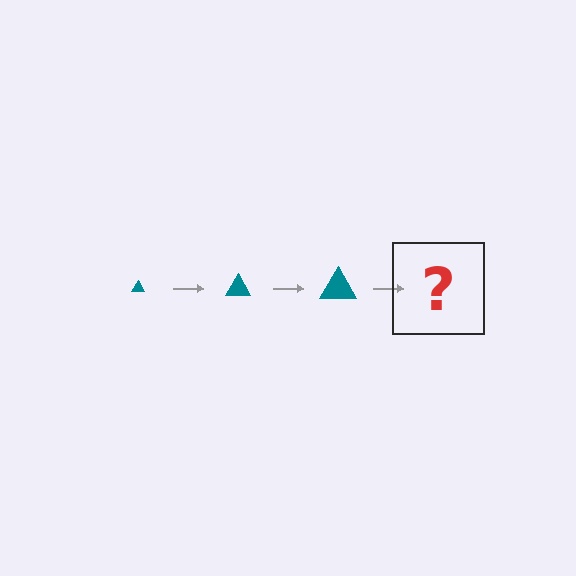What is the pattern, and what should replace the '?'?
The pattern is that the triangle gets progressively larger each step. The '?' should be a teal triangle, larger than the previous one.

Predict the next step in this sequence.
The next step is a teal triangle, larger than the previous one.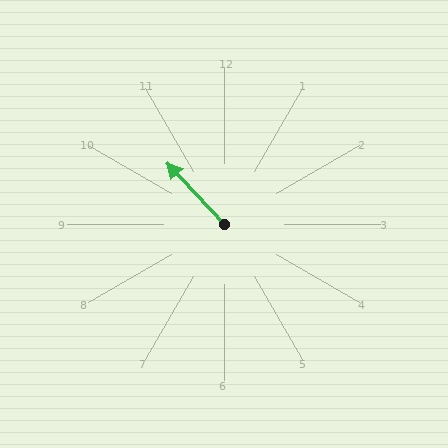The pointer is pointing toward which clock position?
Roughly 11 o'clock.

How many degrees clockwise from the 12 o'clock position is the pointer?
Approximately 317 degrees.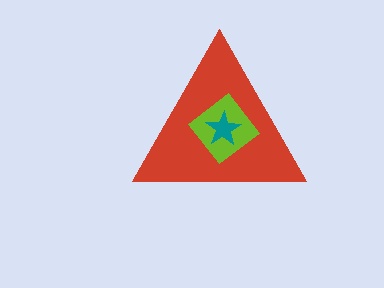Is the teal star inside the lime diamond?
Yes.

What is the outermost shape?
The red triangle.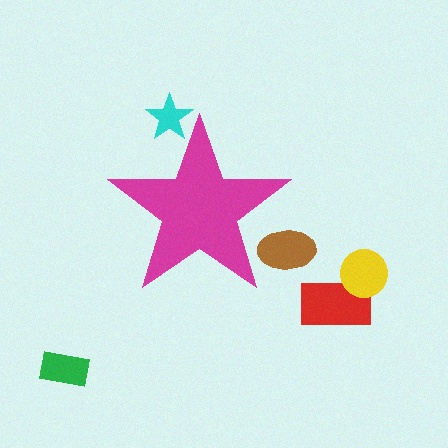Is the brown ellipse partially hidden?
Yes, the brown ellipse is partially hidden behind the magenta star.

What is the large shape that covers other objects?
A magenta star.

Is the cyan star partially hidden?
Yes, the cyan star is partially hidden behind the magenta star.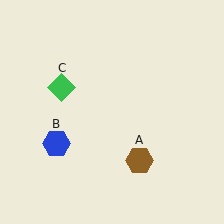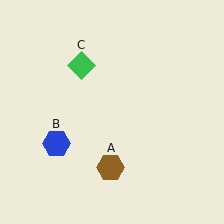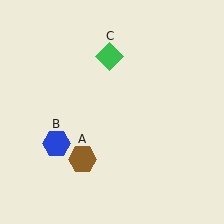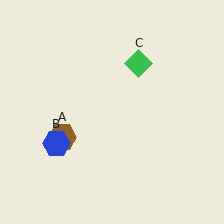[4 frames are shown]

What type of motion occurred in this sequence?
The brown hexagon (object A), green diamond (object C) rotated clockwise around the center of the scene.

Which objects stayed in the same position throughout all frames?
Blue hexagon (object B) remained stationary.